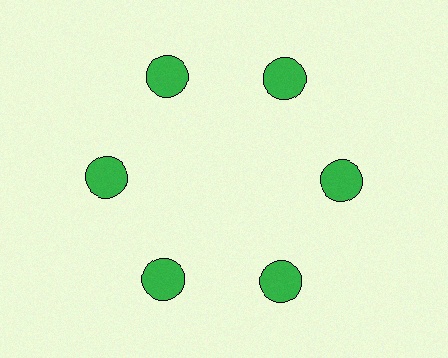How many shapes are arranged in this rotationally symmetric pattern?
There are 6 shapes, arranged in 6 groups of 1.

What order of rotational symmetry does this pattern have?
This pattern has 6-fold rotational symmetry.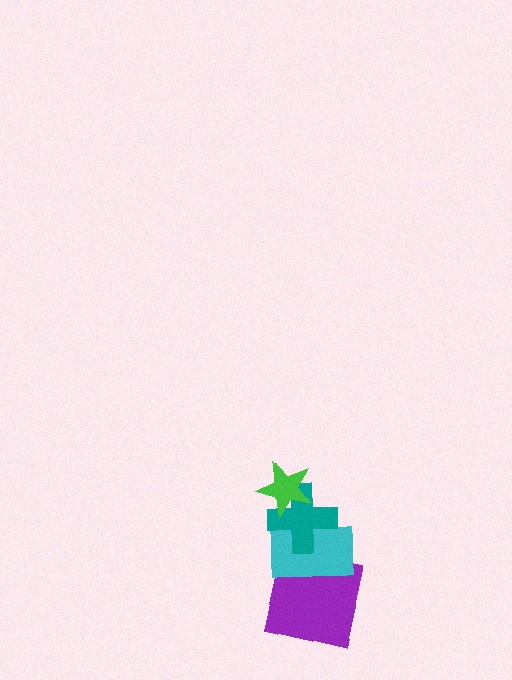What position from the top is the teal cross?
The teal cross is 2nd from the top.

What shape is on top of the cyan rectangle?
The teal cross is on top of the cyan rectangle.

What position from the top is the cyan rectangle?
The cyan rectangle is 3rd from the top.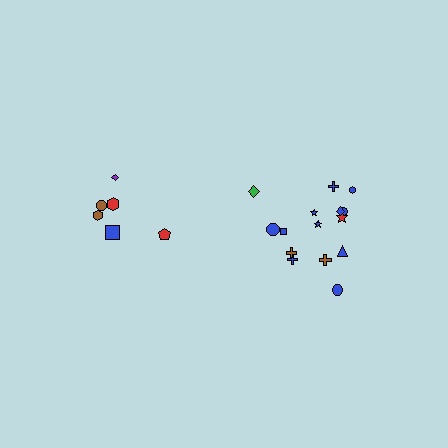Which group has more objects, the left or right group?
The right group.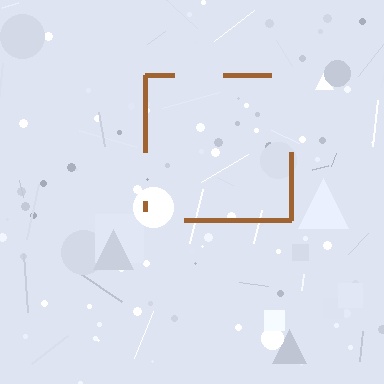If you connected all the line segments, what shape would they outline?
They would outline a square.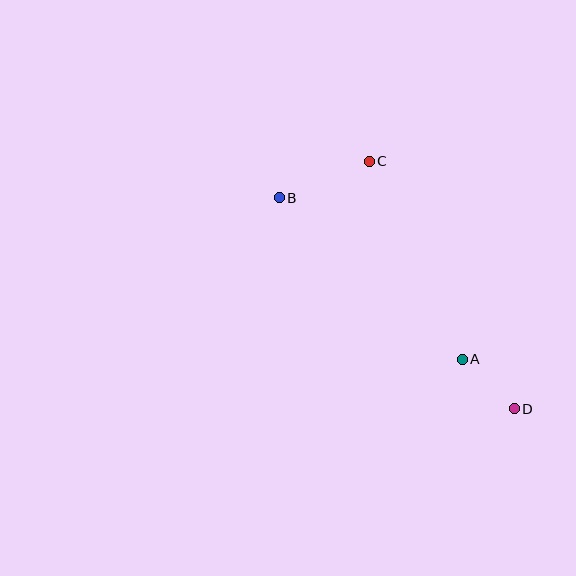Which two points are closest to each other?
Points A and D are closest to each other.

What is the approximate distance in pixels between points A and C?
The distance between A and C is approximately 219 pixels.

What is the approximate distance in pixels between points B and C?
The distance between B and C is approximately 97 pixels.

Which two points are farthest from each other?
Points B and D are farthest from each other.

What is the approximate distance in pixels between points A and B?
The distance between A and B is approximately 244 pixels.